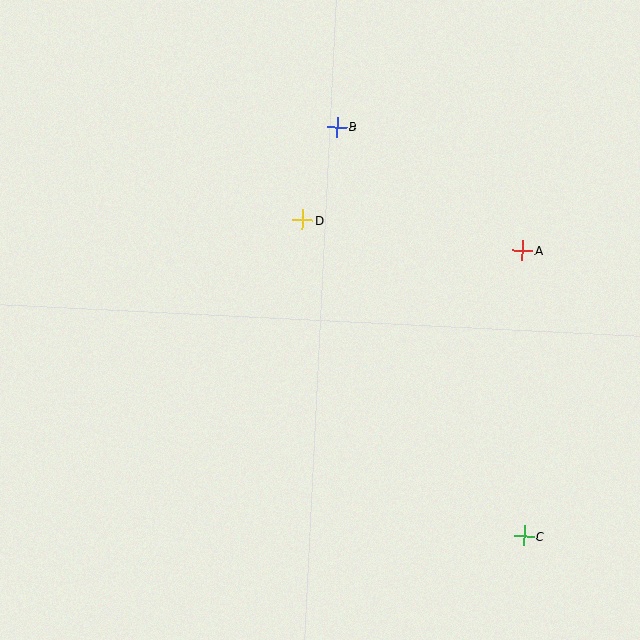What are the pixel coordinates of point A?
Point A is at (522, 250).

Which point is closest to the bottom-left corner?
Point D is closest to the bottom-left corner.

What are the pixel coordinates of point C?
Point C is at (524, 536).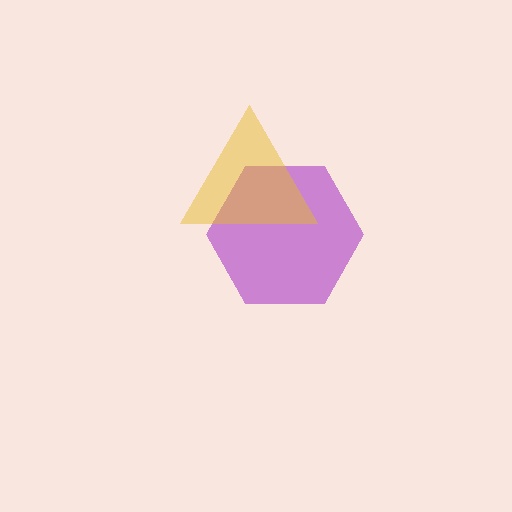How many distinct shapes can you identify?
There are 2 distinct shapes: a purple hexagon, a yellow triangle.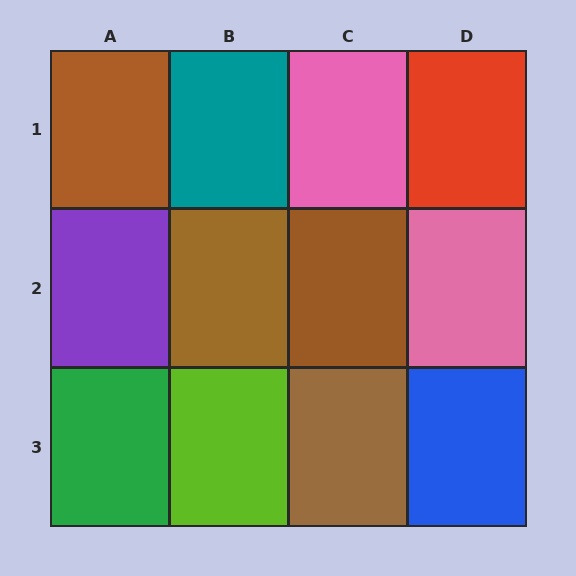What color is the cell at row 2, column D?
Pink.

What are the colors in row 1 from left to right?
Brown, teal, pink, red.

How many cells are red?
1 cell is red.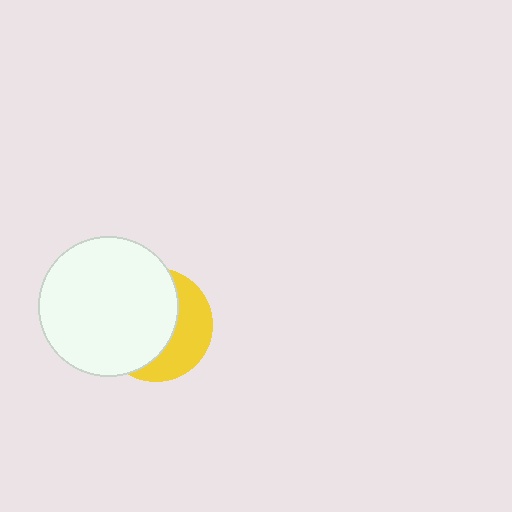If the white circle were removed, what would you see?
You would see the complete yellow circle.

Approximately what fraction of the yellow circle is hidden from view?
Roughly 62% of the yellow circle is hidden behind the white circle.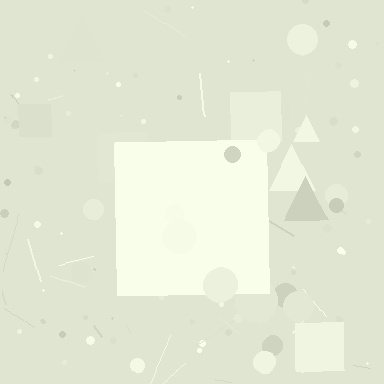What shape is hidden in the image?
A square is hidden in the image.